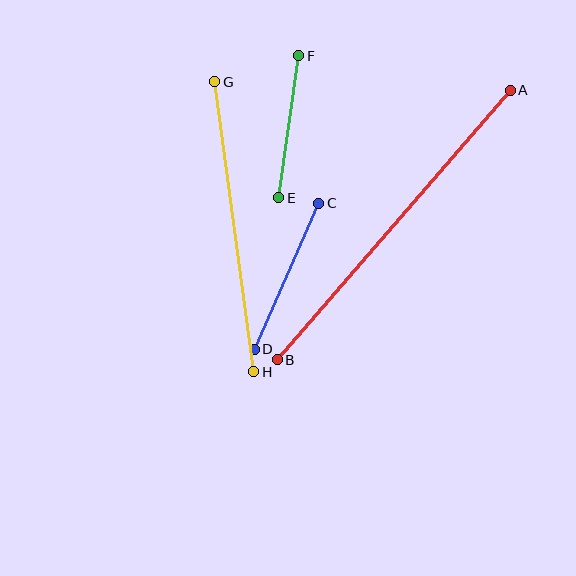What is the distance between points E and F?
The distance is approximately 144 pixels.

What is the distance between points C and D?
The distance is approximately 160 pixels.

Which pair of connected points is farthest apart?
Points A and B are farthest apart.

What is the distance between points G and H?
The distance is approximately 293 pixels.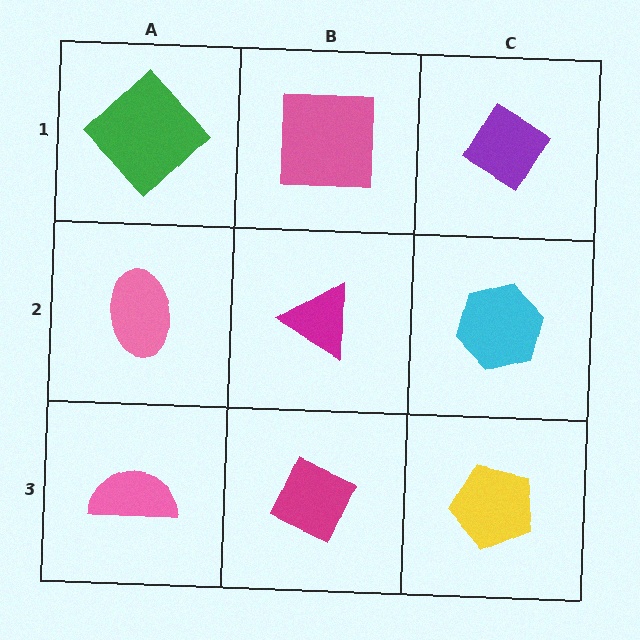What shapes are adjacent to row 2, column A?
A green diamond (row 1, column A), a pink semicircle (row 3, column A), a magenta triangle (row 2, column B).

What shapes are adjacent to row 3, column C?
A cyan hexagon (row 2, column C), a magenta diamond (row 3, column B).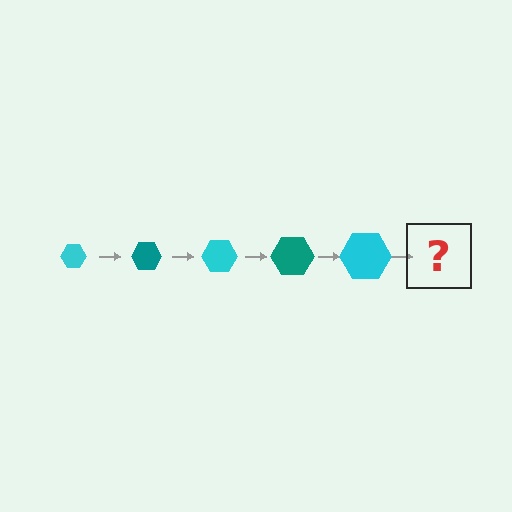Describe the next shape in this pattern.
It should be a teal hexagon, larger than the previous one.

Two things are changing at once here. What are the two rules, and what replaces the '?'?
The two rules are that the hexagon grows larger each step and the color cycles through cyan and teal. The '?' should be a teal hexagon, larger than the previous one.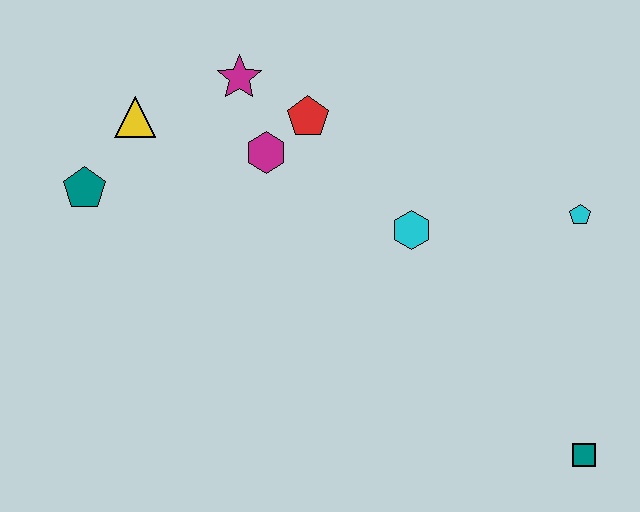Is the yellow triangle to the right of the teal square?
No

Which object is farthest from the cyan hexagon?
The teal pentagon is farthest from the cyan hexagon.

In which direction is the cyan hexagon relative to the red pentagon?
The cyan hexagon is below the red pentagon.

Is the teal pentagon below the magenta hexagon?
Yes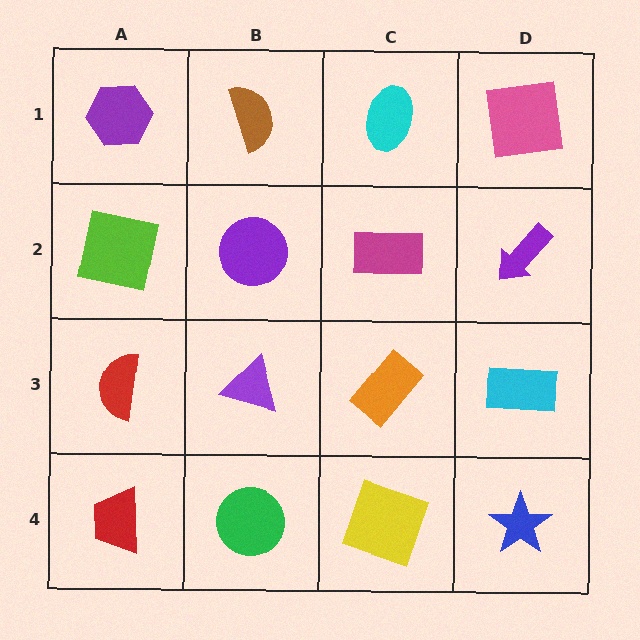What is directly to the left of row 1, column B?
A purple hexagon.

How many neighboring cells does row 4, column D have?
2.